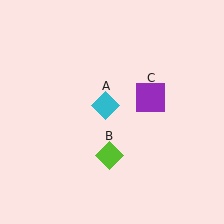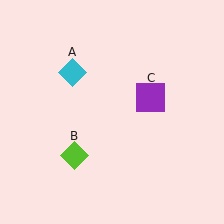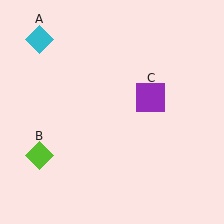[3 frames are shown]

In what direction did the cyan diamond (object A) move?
The cyan diamond (object A) moved up and to the left.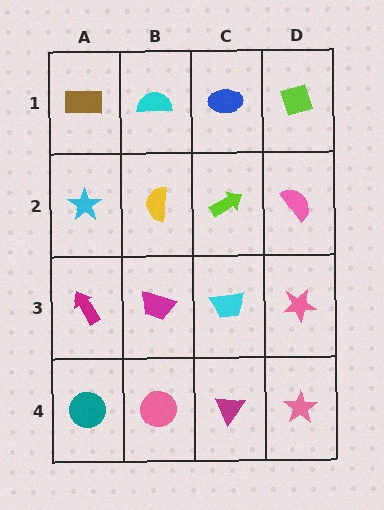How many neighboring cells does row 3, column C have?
4.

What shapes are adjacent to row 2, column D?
A lime diamond (row 1, column D), a pink star (row 3, column D), a lime arrow (row 2, column C).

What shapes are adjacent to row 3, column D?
A pink semicircle (row 2, column D), a pink star (row 4, column D), a cyan trapezoid (row 3, column C).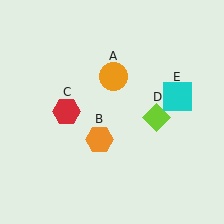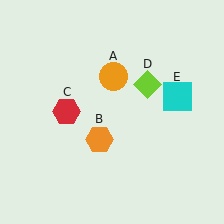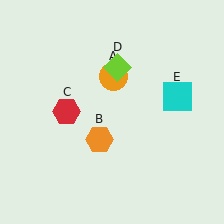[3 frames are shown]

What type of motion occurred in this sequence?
The lime diamond (object D) rotated counterclockwise around the center of the scene.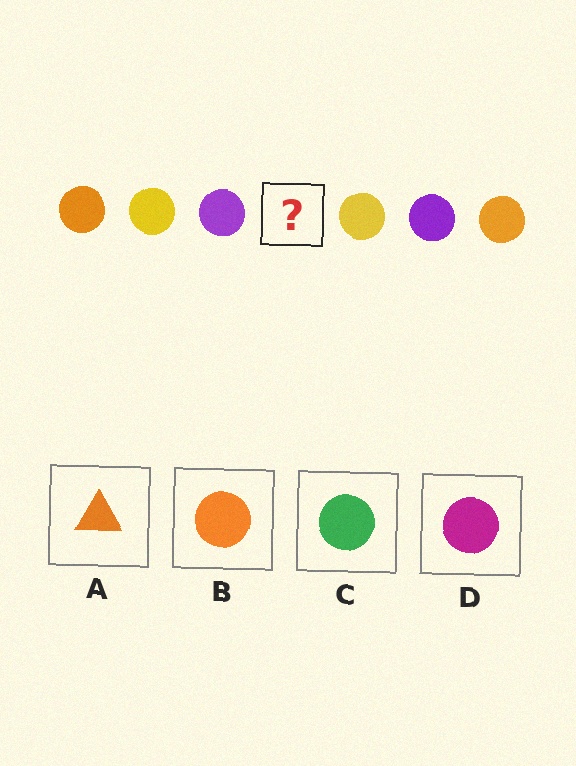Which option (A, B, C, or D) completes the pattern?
B.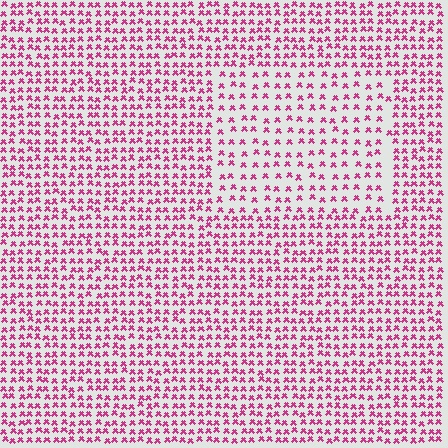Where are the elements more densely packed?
The elements are more densely packed outside the rectangle boundary.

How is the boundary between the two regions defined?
The boundary is defined by a change in element density (approximately 1.8x ratio). All elements are the same color, size, and shape.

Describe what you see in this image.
The image contains small magenta elements arranged at two different densities. A rectangle-shaped region is visible where the elements are less densely packed than the surrounding area.